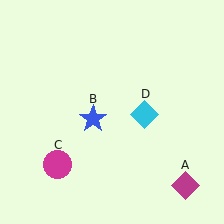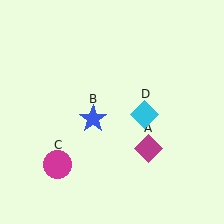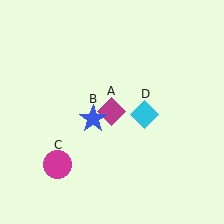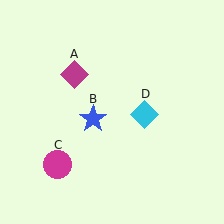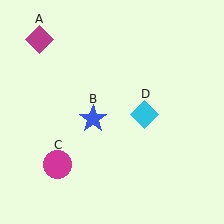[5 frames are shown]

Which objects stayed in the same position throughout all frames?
Blue star (object B) and magenta circle (object C) and cyan diamond (object D) remained stationary.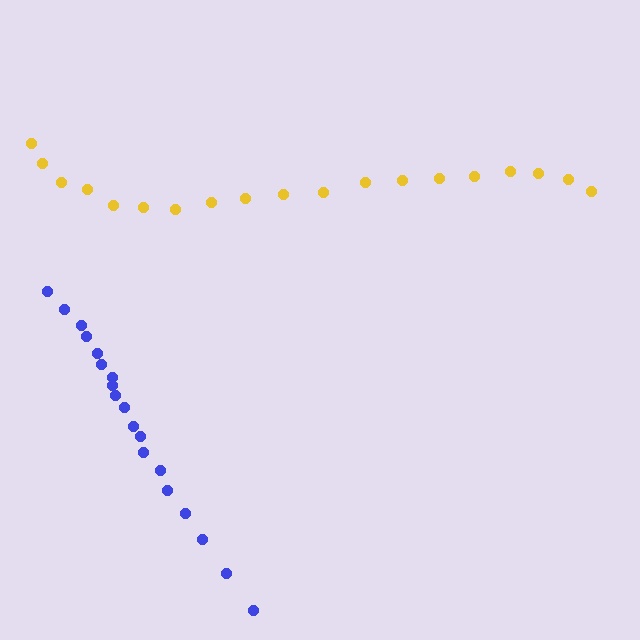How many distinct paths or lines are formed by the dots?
There are 2 distinct paths.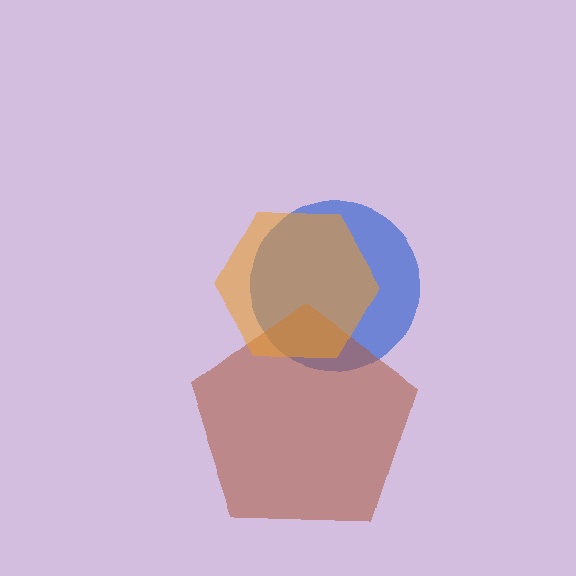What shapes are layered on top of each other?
The layered shapes are: a blue circle, a brown pentagon, an orange hexagon.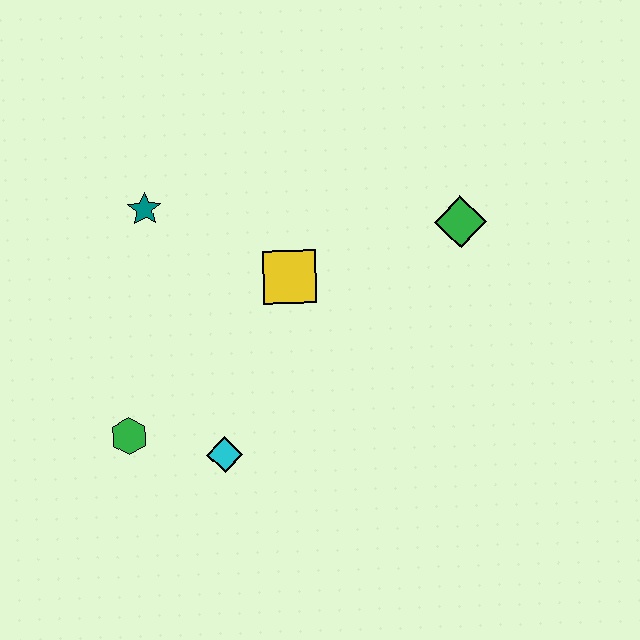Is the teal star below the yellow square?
No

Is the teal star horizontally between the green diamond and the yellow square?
No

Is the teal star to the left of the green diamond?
Yes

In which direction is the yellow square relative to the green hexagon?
The yellow square is to the right of the green hexagon.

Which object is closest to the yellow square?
The teal star is closest to the yellow square.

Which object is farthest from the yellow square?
The green hexagon is farthest from the yellow square.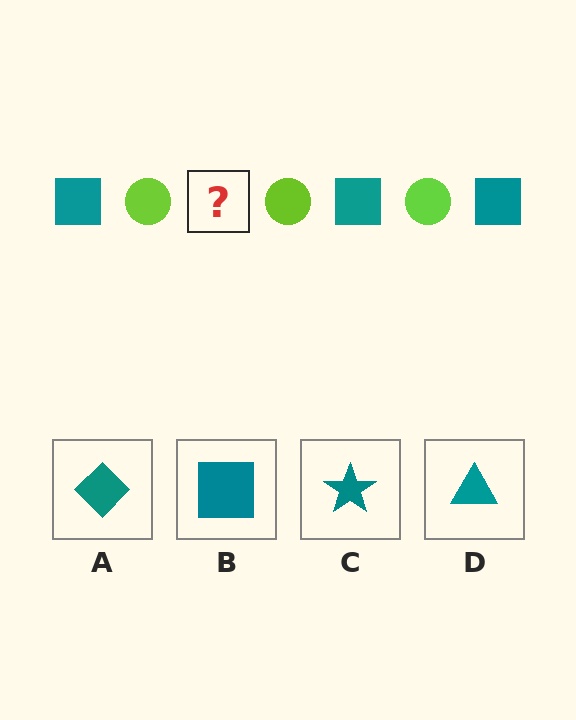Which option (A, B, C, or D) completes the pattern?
B.